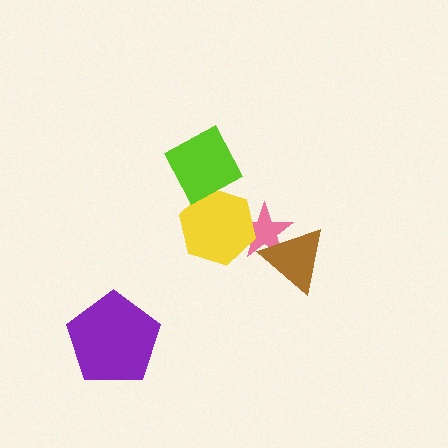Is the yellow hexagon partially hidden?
Yes, it is partially covered by another shape.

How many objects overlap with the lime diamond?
1 object overlaps with the lime diamond.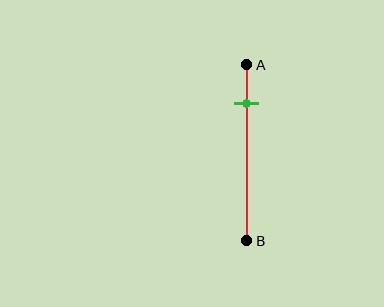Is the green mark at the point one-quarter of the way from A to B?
Yes, the mark is approximately at the one-quarter point.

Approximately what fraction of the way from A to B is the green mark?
The green mark is approximately 20% of the way from A to B.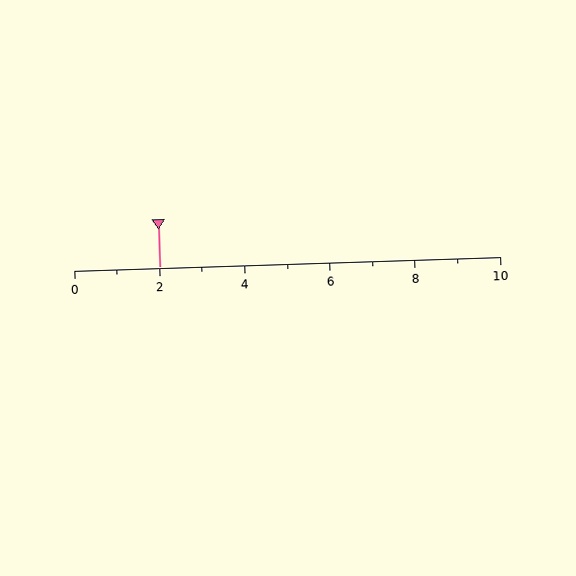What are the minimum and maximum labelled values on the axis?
The axis runs from 0 to 10.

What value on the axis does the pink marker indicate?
The marker indicates approximately 2.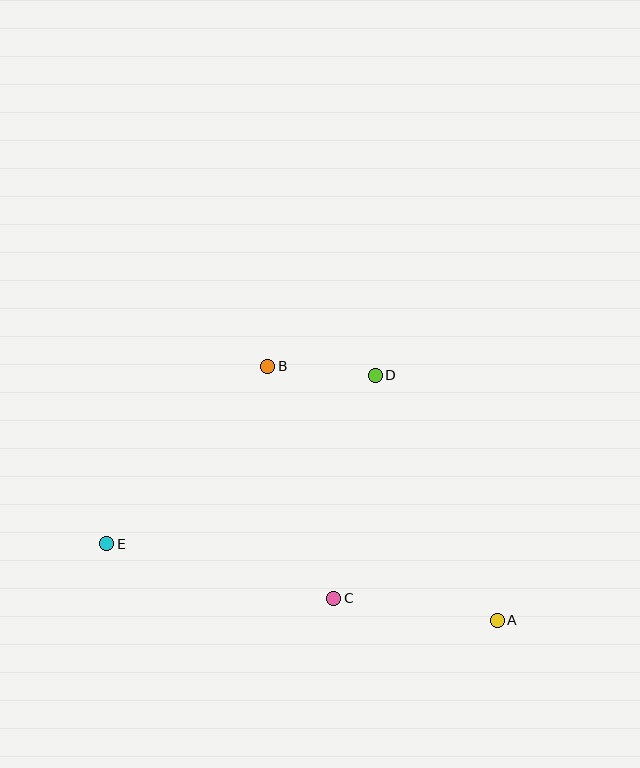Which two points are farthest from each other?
Points A and E are farthest from each other.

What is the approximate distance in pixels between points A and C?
The distance between A and C is approximately 165 pixels.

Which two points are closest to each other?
Points B and D are closest to each other.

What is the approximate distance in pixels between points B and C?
The distance between B and C is approximately 241 pixels.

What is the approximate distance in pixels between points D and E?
The distance between D and E is approximately 317 pixels.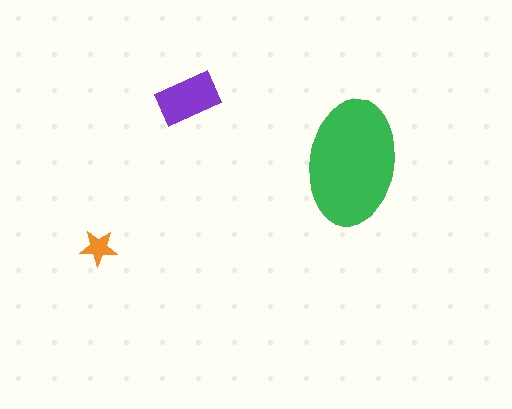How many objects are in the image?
There are 3 objects in the image.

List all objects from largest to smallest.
The green ellipse, the purple rectangle, the orange star.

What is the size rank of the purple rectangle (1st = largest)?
2nd.